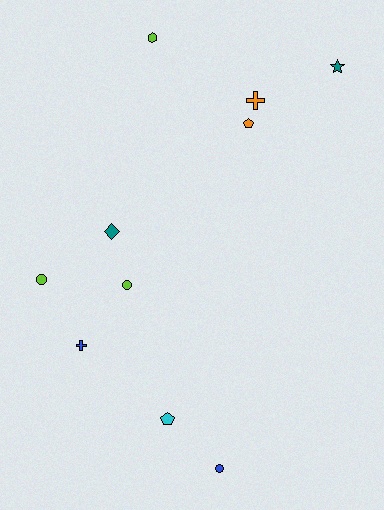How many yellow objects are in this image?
There are no yellow objects.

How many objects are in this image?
There are 10 objects.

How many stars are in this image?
There is 1 star.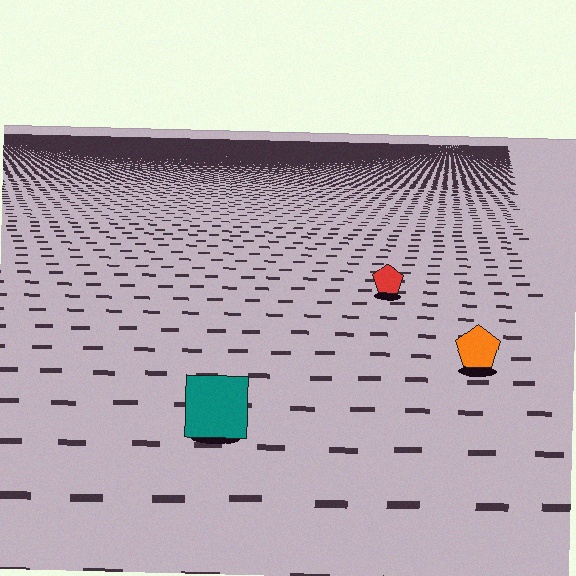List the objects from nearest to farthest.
From nearest to farthest: the teal square, the orange pentagon, the red pentagon.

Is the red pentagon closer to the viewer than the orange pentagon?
No. The orange pentagon is closer — you can tell from the texture gradient: the ground texture is coarser near it.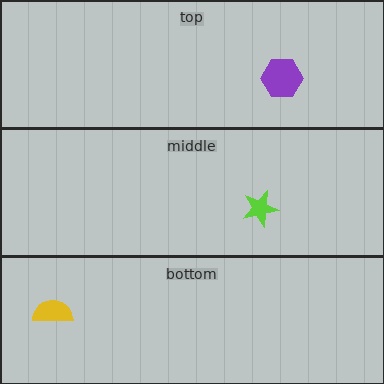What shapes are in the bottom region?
The yellow semicircle.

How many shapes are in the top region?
1.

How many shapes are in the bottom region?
1.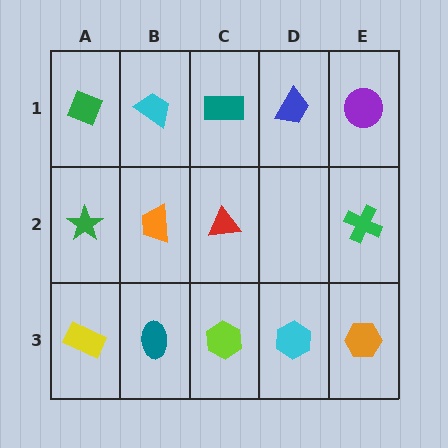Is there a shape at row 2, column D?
No, that cell is empty.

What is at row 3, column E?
An orange hexagon.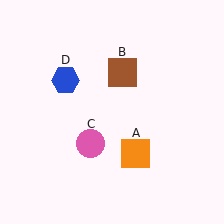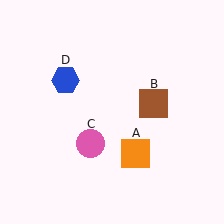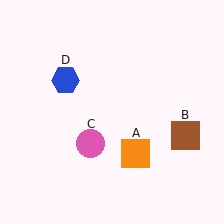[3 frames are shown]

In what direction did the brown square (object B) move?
The brown square (object B) moved down and to the right.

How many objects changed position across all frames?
1 object changed position: brown square (object B).